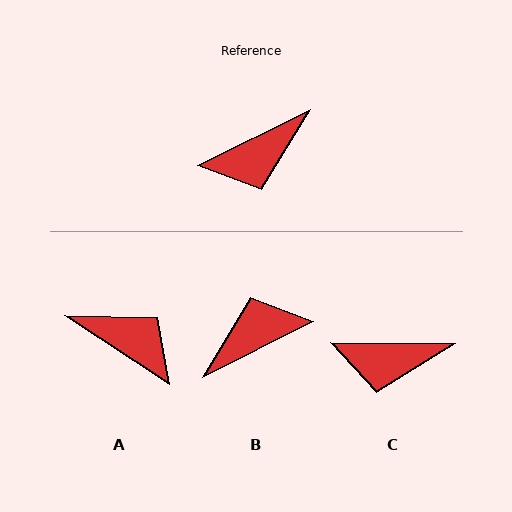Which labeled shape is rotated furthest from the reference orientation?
B, about 180 degrees away.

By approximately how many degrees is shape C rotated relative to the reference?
Approximately 27 degrees clockwise.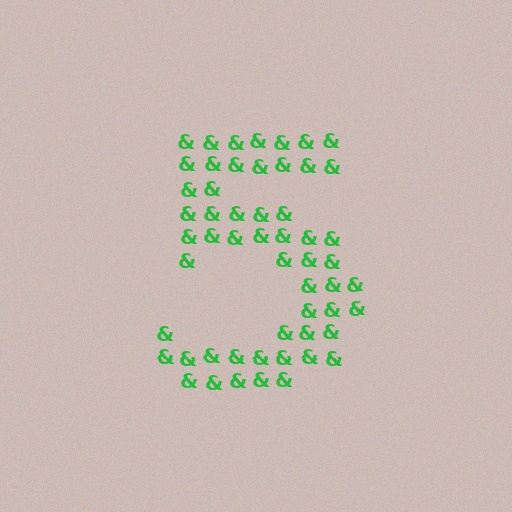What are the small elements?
The small elements are ampersands.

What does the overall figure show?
The overall figure shows the digit 5.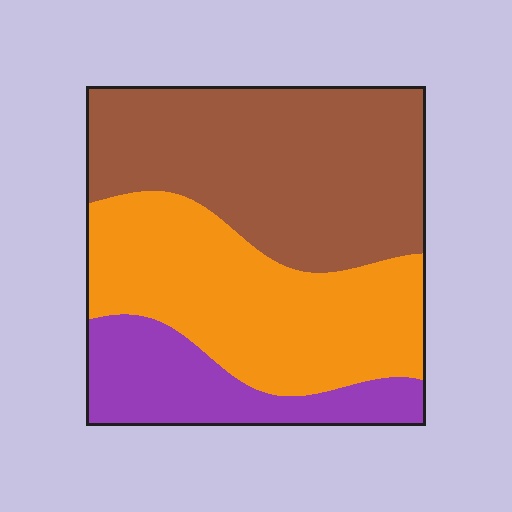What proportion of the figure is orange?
Orange covers roughly 40% of the figure.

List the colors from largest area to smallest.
From largest to smallest: brown, orange, purple.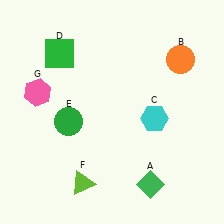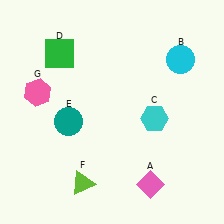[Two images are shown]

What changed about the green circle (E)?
In Image 1, E is green. In Image 2, it changed to teal.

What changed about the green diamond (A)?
In Image 1, A is green. In Image 2, it changed to pink.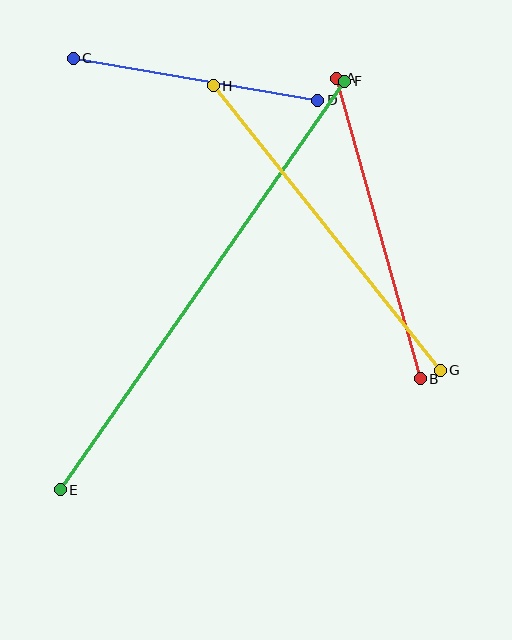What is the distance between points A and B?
The distance is approximately 312 pixels.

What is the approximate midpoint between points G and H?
The midpoint is at approximately (327, 228) pixels.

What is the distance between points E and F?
The distance is approximately 498 pixels.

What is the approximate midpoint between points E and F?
The midpoint is at approximately (203, 286) pixels.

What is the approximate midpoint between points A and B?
The midpoint is at approximately (378, 228) pixels.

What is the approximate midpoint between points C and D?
The midpoint is at approximately (195, 79) pixels.